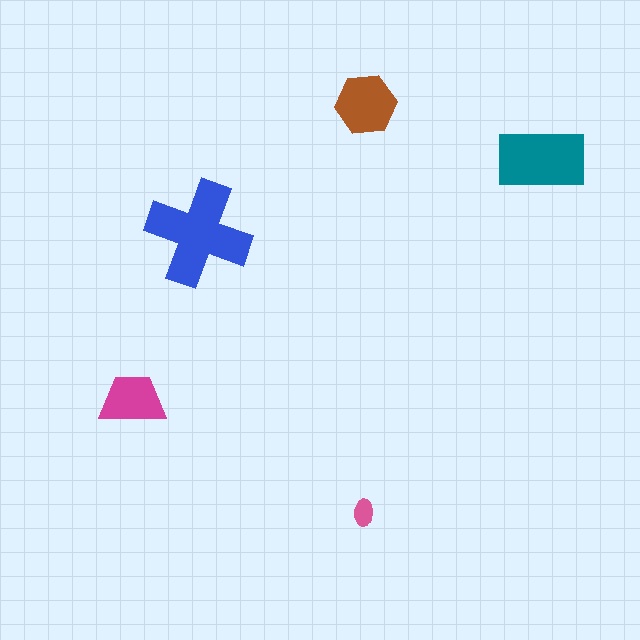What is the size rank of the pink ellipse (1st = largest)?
5th.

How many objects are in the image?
There are 5 objects in the image.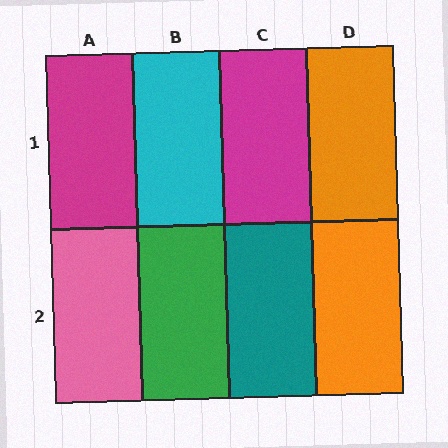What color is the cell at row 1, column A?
Magenta.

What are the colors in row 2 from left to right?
Pink, green, teal, orange.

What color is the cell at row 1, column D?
Orange.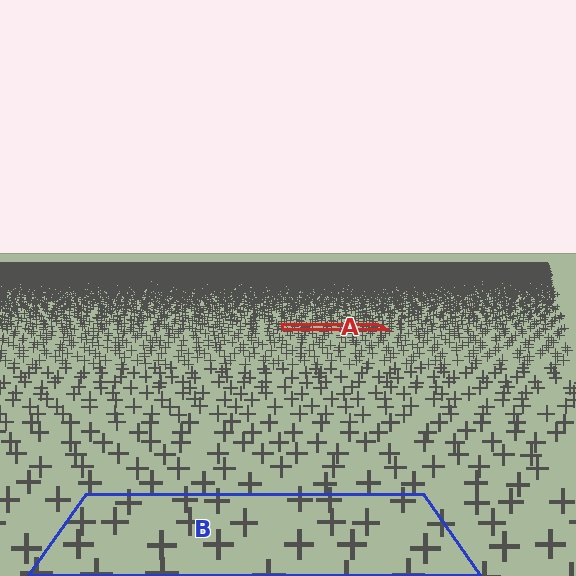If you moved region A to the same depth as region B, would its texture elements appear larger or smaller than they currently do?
They would appear larger. At a closer depth, the same texture elements are projected at a bigger on-screen size.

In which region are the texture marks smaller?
The texture marks are smaller in region A, because it is farther away.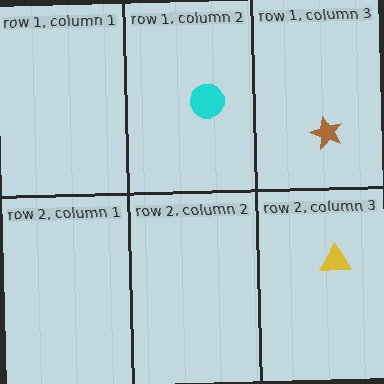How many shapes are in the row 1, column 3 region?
1.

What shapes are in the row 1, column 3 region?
The brown star.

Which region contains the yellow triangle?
The row 2, column 3 region.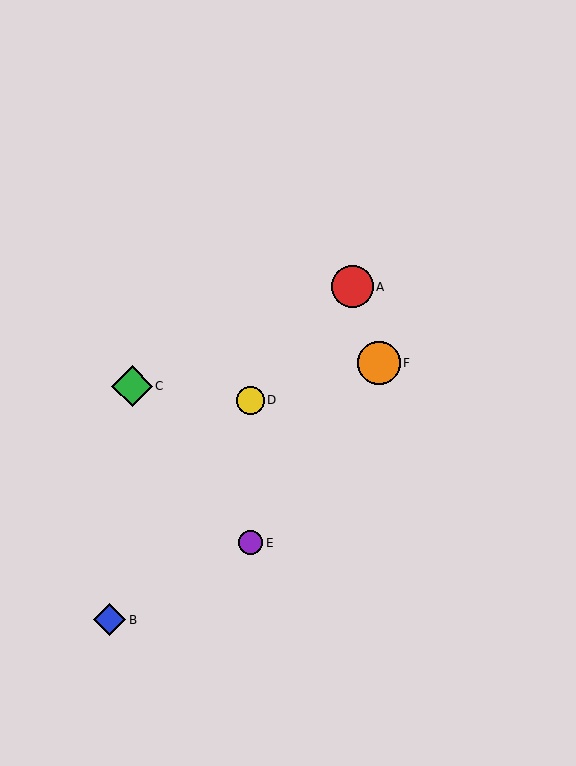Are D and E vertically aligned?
Yes, both are at x≈251.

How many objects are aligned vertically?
2 objects (D, E) are aligned vertically.